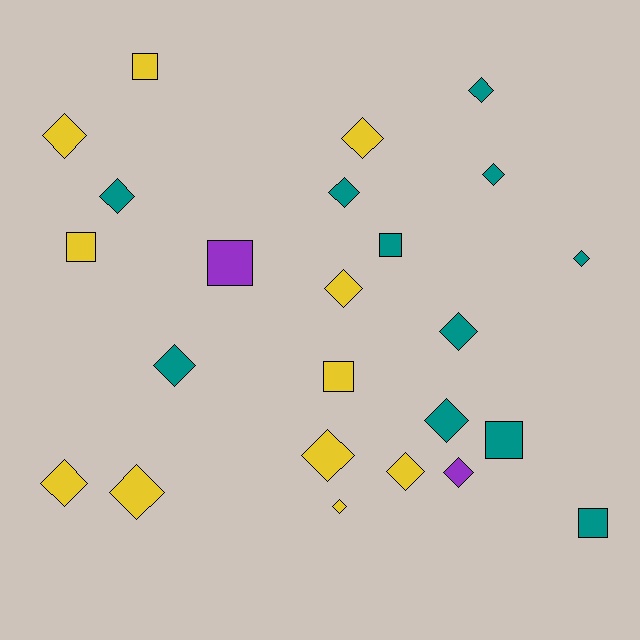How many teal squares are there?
There are 3 teal squares.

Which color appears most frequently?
Teal, with 11 objects.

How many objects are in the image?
There are 24 objects.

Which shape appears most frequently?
Diamond, with 17 objects.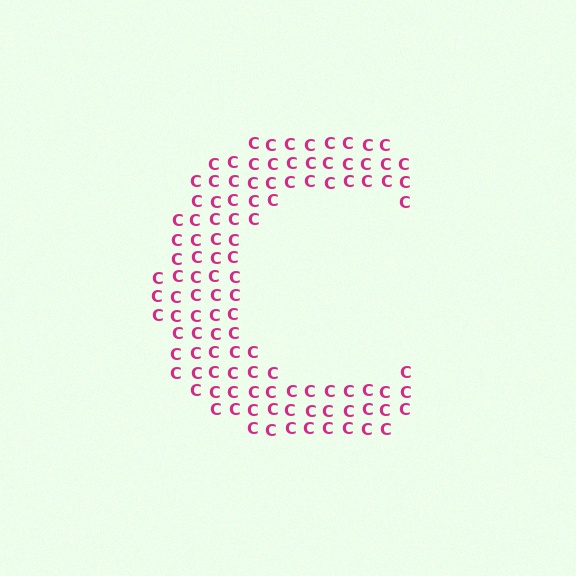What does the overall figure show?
The overall figure shows the letter C.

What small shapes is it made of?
It is made of small letter C's.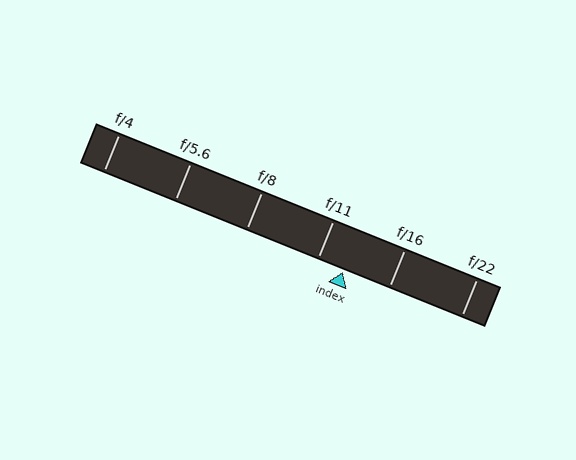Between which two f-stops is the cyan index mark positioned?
The index mark is between f/11 and f/16.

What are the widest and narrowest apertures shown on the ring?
The widest aperture shown is f/4 and the narrowest is f/22.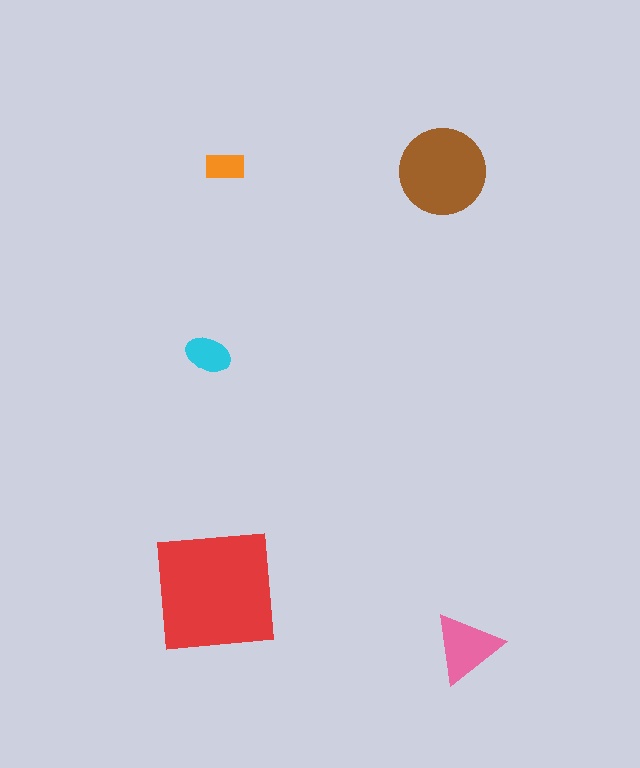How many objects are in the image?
There are 5 objects in the image.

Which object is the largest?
The red square.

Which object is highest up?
The orange rectangle is topmost.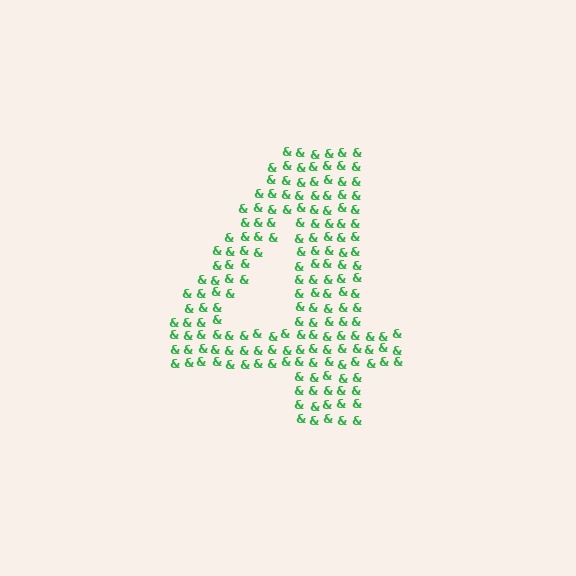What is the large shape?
The large shape is the digit 4.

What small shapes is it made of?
It is made of small ampersands.